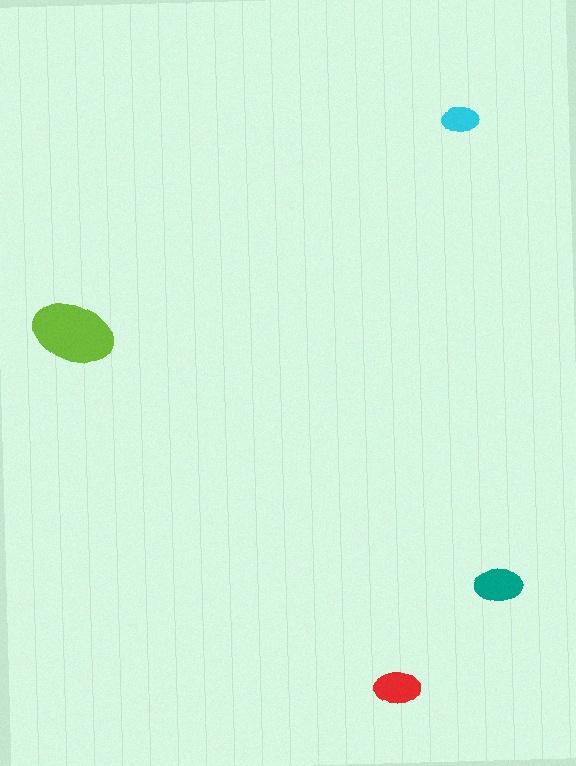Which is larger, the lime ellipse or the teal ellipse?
The lime one.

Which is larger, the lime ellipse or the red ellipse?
The lime one.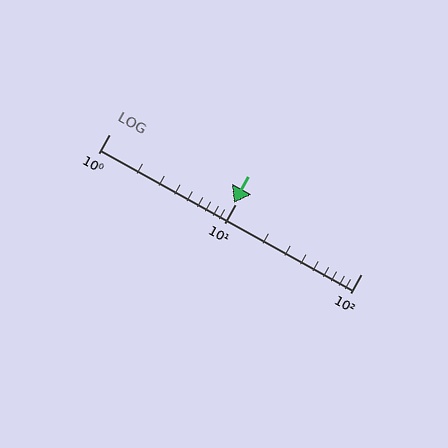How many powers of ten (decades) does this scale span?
The scale spans 2 decades, from 1 to 100.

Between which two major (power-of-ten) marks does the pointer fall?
The pointer is between 1 and 10.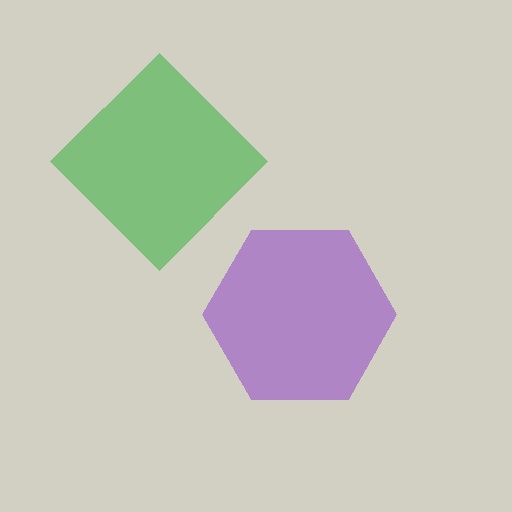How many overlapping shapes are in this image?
There are 2 overlapping shapes in the image.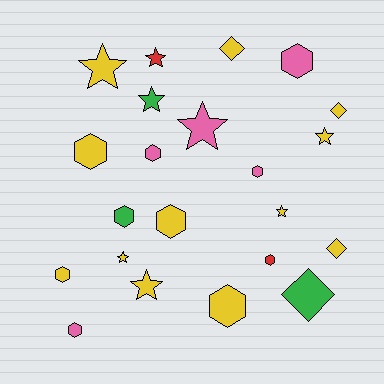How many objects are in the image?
There are 22 objects.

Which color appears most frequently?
Yellow, with 12 objects.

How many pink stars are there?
There is 1 pink star.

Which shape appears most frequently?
Hexagon, with 10 objects.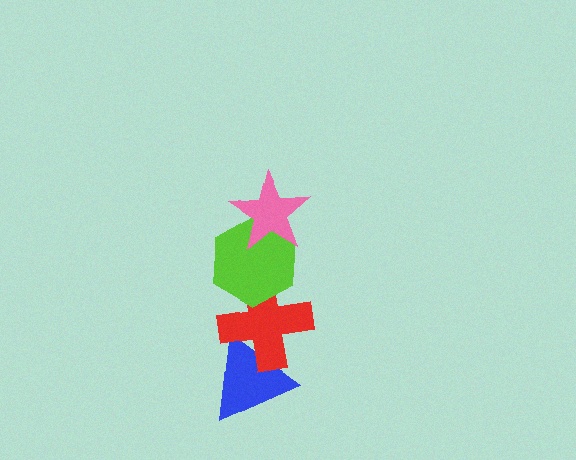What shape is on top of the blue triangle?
The red cross is on top of the blue triangle.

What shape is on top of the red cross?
The lime hexagon is on top of the red cross.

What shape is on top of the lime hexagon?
The pink star is on top of the lime hexagon.